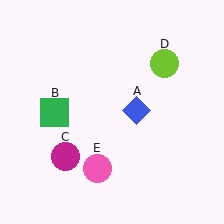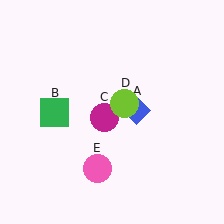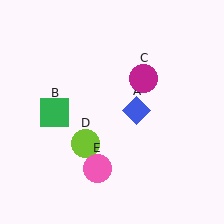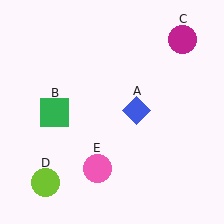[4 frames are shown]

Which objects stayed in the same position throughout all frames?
Blue diamond (object A) and green square (object B) and pink circle (object E) remained stationary.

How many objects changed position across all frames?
2 objects changed position: magenta circle (object C), lime circle (object D).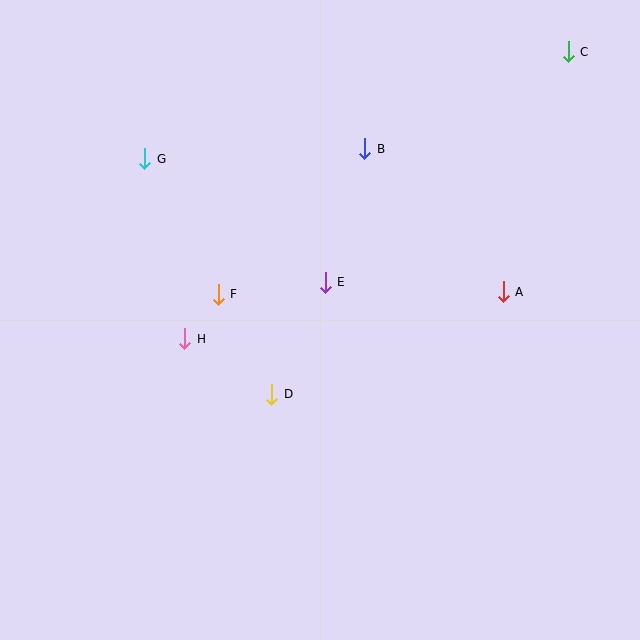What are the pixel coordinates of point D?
Point D is at (272, 394).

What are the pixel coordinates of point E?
Point E is at (325, 282).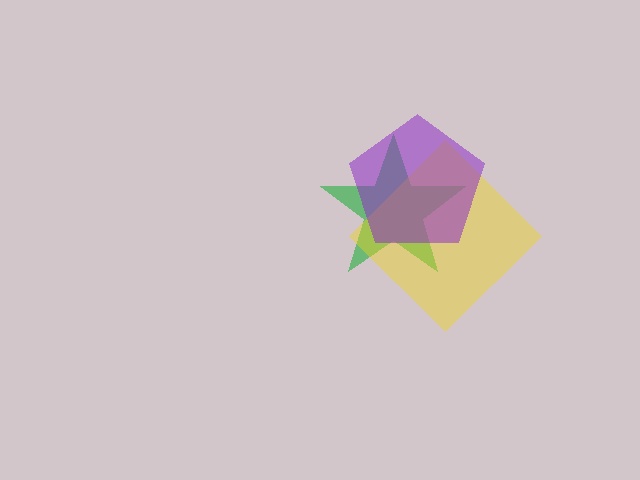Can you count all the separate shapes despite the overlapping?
Yes, there are 3 separate shapes.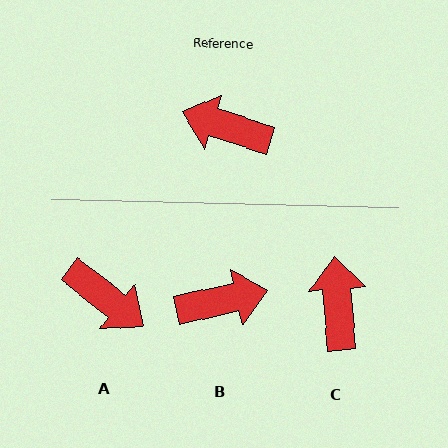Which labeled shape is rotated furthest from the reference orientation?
A, about 160 degrees away.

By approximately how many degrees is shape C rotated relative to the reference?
Approximately 67 degrees clockwise.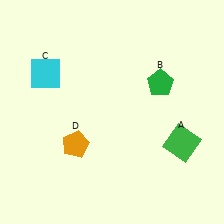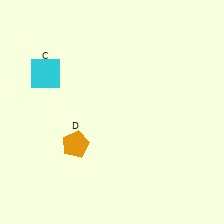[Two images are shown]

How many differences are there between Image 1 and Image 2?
There are 2 differences between the two images.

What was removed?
The green square (A), the green pentagon (B) were removed in Image 2.